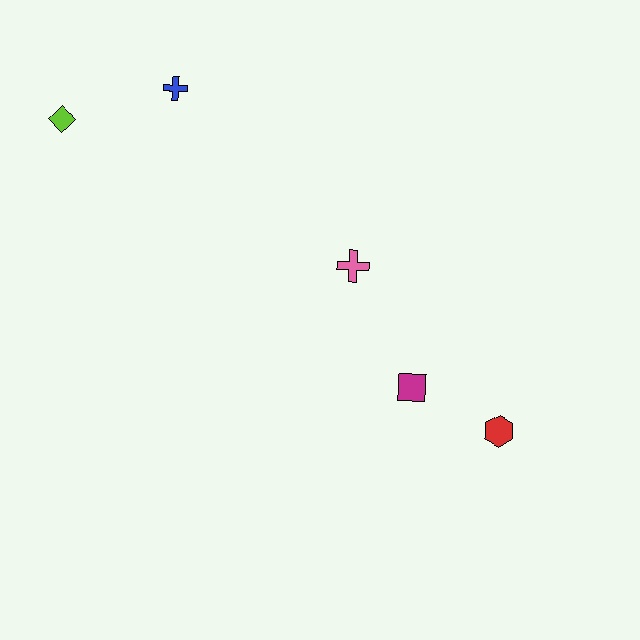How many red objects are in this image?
There is 1 red object.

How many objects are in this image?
There are 5 objects.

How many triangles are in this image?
There are no triangles.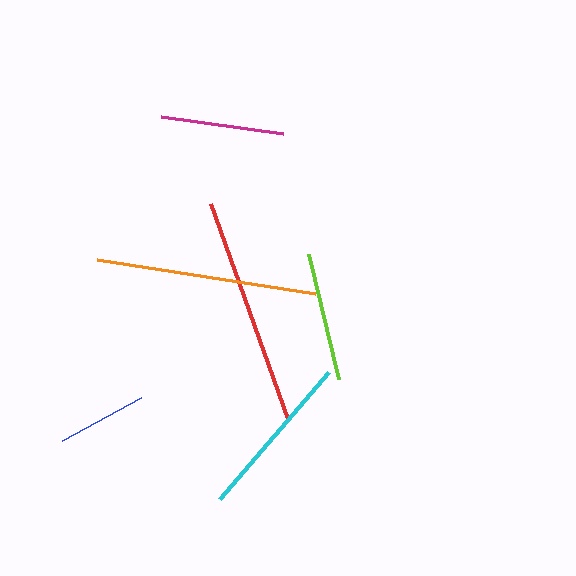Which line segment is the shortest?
The blue line is the shortest at approximately 90 pixels.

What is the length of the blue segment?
The blue segment is approximately 90 pixels long.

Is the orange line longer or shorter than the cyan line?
The orange line is longer than the cyan line.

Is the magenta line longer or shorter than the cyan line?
The cyan line is longer than the magenta line.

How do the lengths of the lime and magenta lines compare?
The lime and magenta lines are approximately the same length.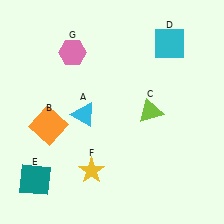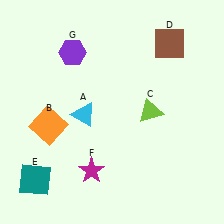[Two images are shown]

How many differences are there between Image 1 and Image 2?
There are 3 differences between the two images.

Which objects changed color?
D changed from cyan to brown. F changed from yellow to magenta. G changed from pink to purple.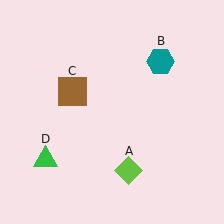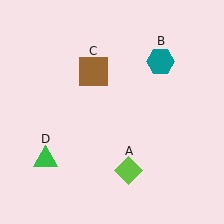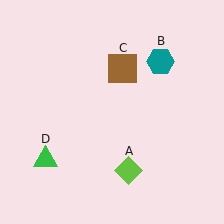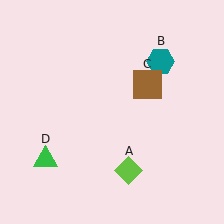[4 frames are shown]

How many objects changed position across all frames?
1 object changed position: brown square (object C).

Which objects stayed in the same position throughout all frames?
Lime diamond (object A) and teal hexagon (object B) and green triangle (object D) remained stationary.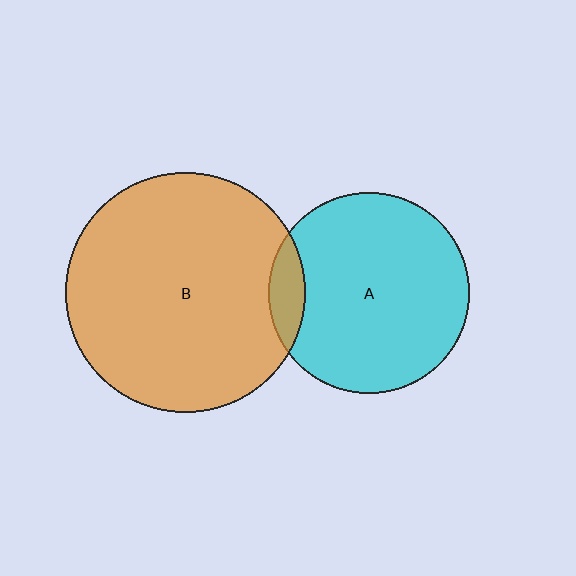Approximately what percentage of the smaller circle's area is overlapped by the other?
Approximately 10%.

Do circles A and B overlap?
Yes.